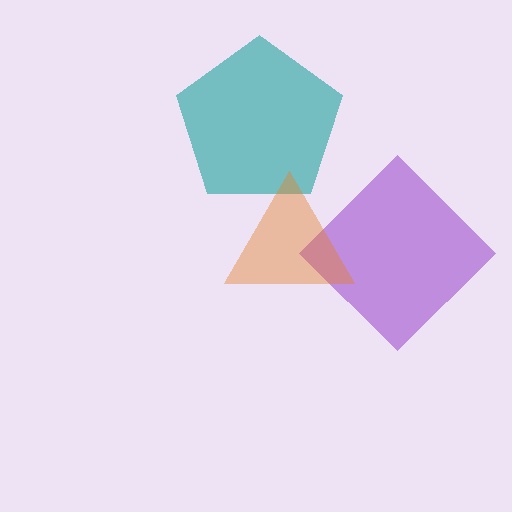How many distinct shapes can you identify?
There are 3 distinct shapes: a purple diamond, a teal pentagon, an orange triangle.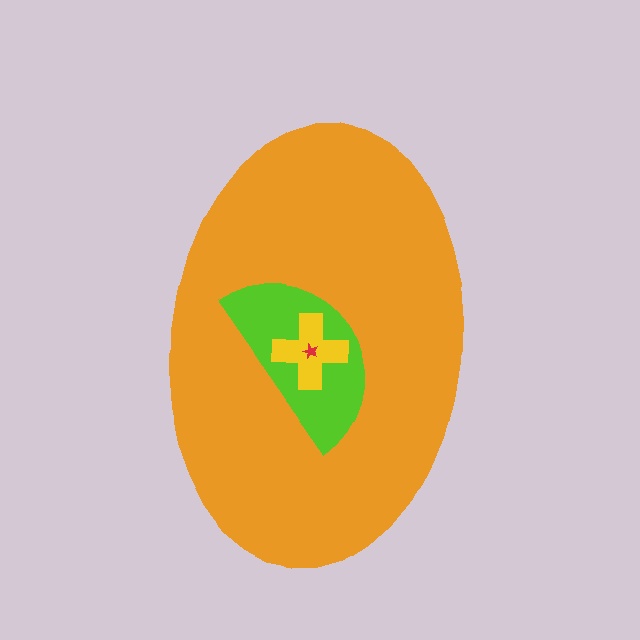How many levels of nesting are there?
4.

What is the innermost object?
The red star.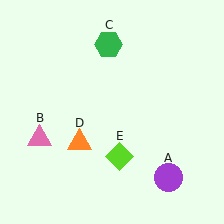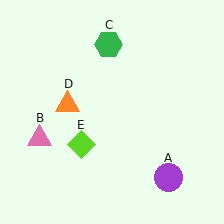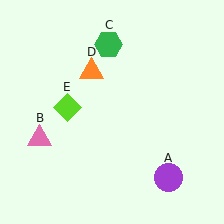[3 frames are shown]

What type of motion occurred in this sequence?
The orange triangle (object D), lime diamond (object E) rotated clockwise around the center of the scene.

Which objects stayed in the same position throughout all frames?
Purple circle (object A) and pink triangle (object B) and green hexagon (object C) remained stationary.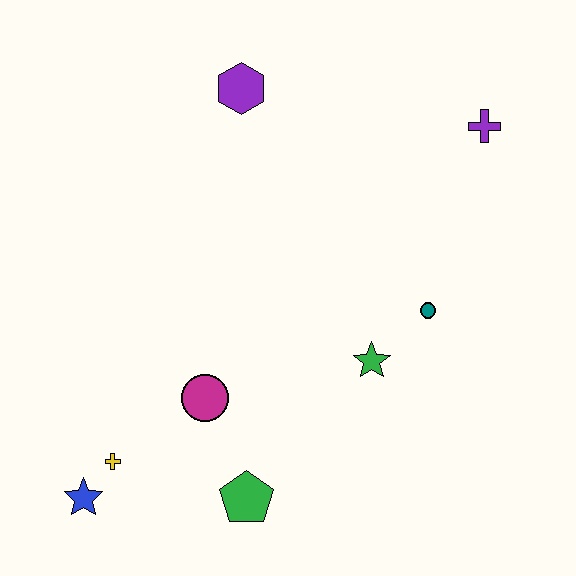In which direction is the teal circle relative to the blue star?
The teal circle is to the right of the blue star.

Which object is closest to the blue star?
The yellow cross is closest to the blue star.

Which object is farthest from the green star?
The blue star is farthest from the green star.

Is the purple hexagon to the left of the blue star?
No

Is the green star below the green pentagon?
No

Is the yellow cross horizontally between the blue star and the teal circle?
Yes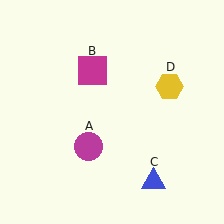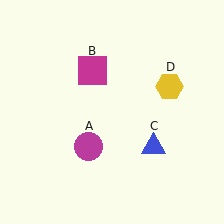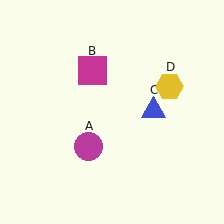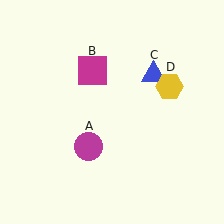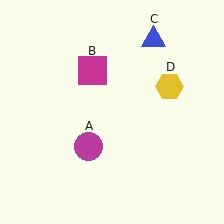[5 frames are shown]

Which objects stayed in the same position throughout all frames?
Magenta circle (object A) and magenta square (object B) and yellow hexagon (object D) remained stationary.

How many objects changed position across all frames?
1 object changed position: blue triangle (object C).